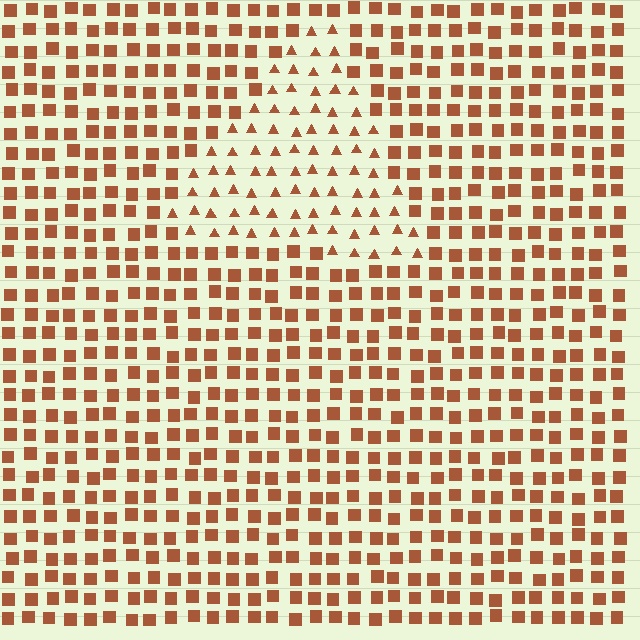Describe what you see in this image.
The image is filled with small brown elements arranged in a uniform grid. A triangle-shaped region contains triangles, while the surrounding area contains squares. The boundary is defined purely by the change in element shape.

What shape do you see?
I see a triangle.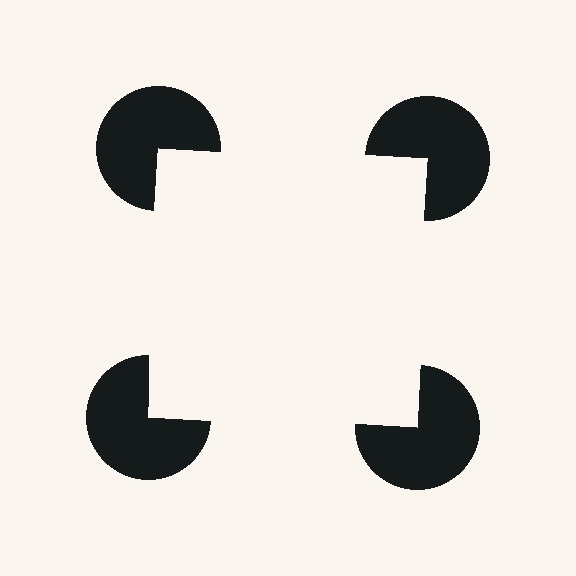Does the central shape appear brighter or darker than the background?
It typically appears slightly brighter than the background, even though no actual brightness change is drawn.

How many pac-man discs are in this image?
There are 4 — one at each vertex of the illusory square.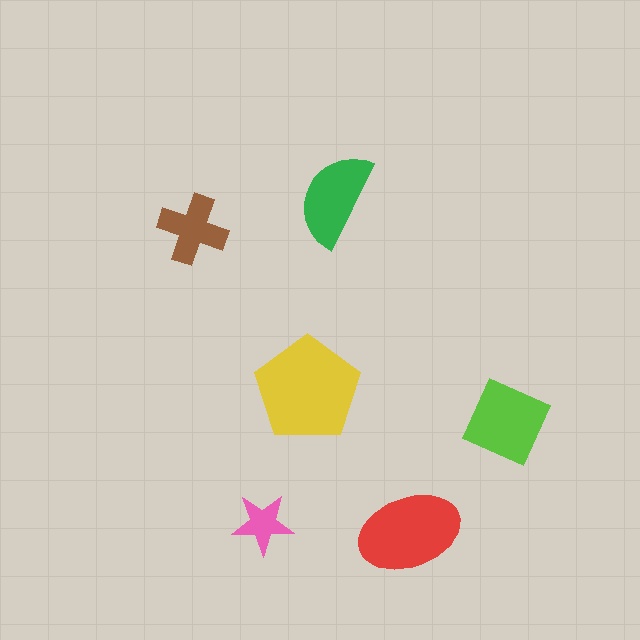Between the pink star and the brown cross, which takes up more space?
The brown cross.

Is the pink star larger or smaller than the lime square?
Smaller.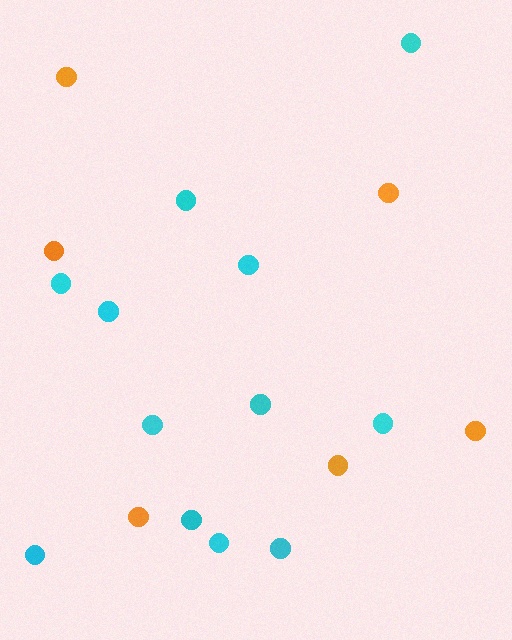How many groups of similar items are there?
There are 2 groups: one group of cyan circles (12) and one group of orange circles (6).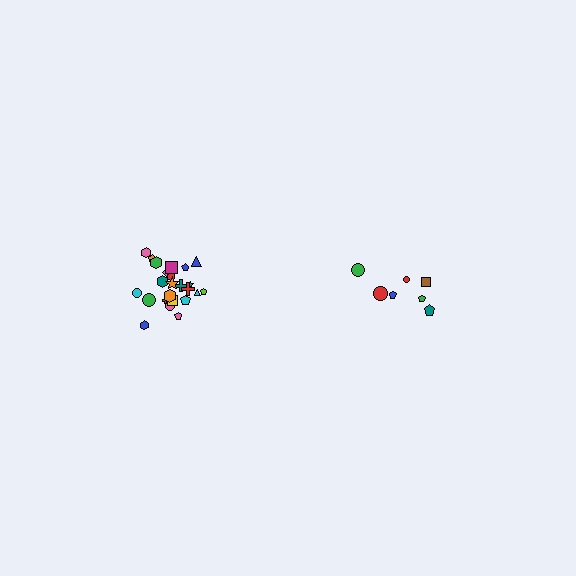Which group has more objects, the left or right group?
The left group.